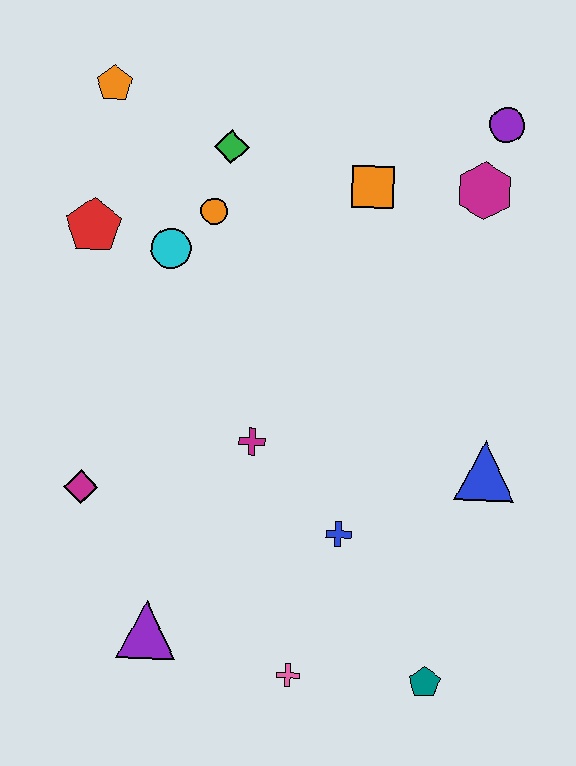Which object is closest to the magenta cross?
The blue cross is closest to the magenta cross.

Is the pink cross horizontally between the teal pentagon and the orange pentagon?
Yes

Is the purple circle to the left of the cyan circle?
No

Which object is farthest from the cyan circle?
The teal pentagon is farthest from the cyan circle.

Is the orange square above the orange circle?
Yes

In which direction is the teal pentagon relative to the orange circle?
The teal pentagon is below the orange circle.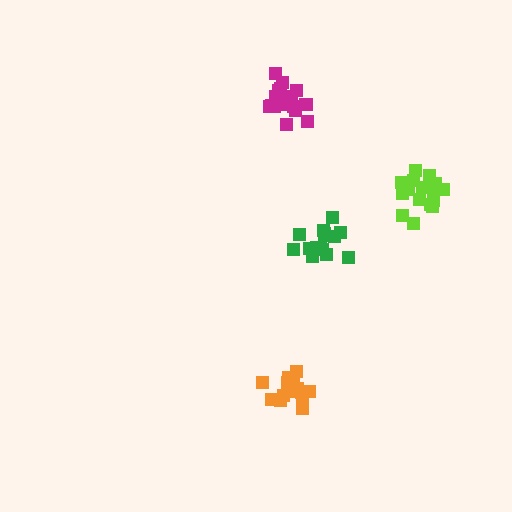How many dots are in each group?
Group 1: 15 dots, Group 2: 19 dots, Group 3: 16 dots, Group 4: 17 dots (67 total).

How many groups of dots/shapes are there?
There are 4 groups.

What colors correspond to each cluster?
The clusters are colored: green, magenta, orange, lime.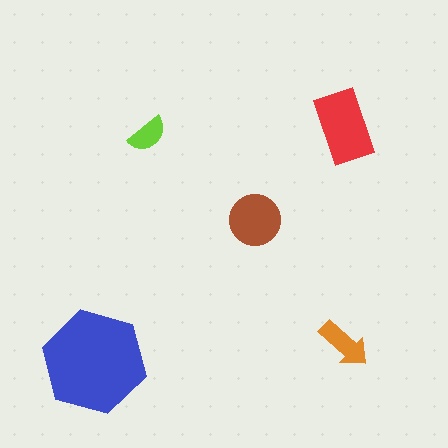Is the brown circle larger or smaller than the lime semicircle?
Larger.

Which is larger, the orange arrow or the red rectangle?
The red rectangle.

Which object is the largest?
The blue hexagon.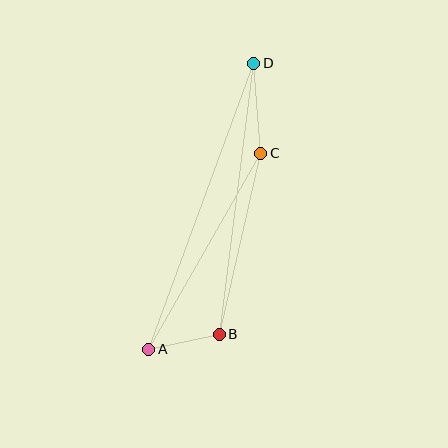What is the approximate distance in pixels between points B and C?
The distance between B and C is approximately 186 pixels.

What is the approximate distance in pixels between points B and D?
The distance between B and D is approximately 274 pixels.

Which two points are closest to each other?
Points A and B are closest to each other.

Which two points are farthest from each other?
Points A and D are farthest from each other.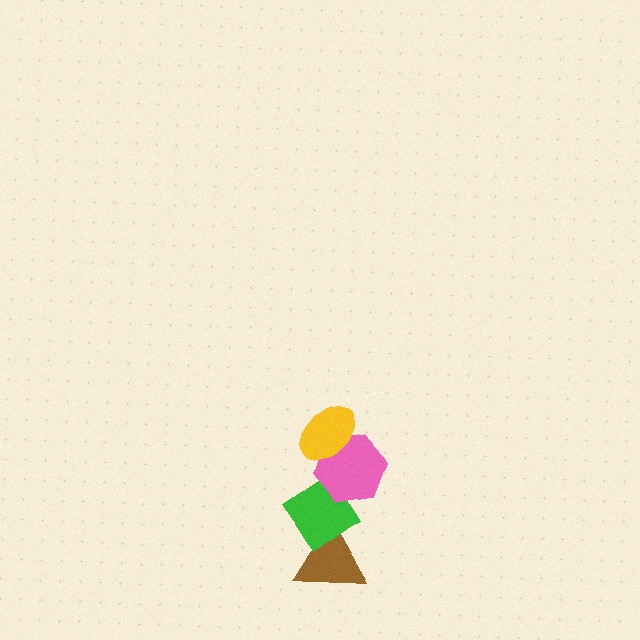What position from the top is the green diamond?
The green diamond is 3rd from the top.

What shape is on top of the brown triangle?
The green diamond is on top of the brown triangle.